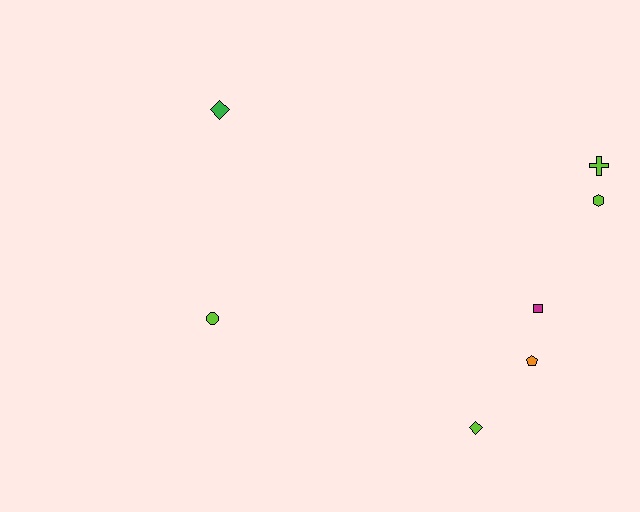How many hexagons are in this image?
There is 1 hexagon.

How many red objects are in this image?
There are no red objects.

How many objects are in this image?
There are 7 objects.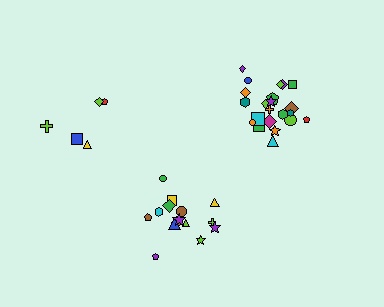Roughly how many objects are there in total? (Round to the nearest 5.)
Roughly 40 objects in total.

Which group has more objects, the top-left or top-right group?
The top-right group.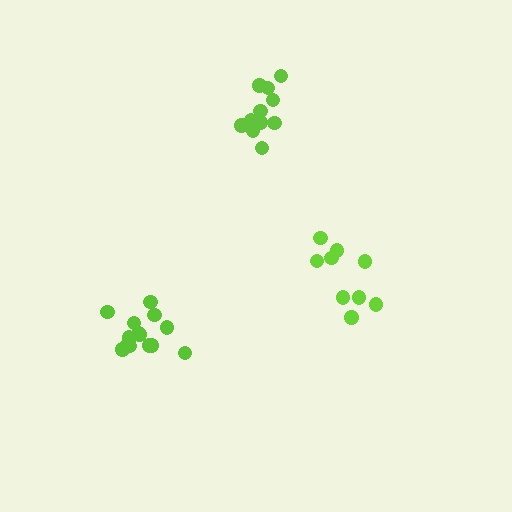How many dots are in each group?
Group 1: 11 dots, Group 2: 9 dots, Group 3: 14 dots (34 total).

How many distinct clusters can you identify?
There are 3 distinct clusters.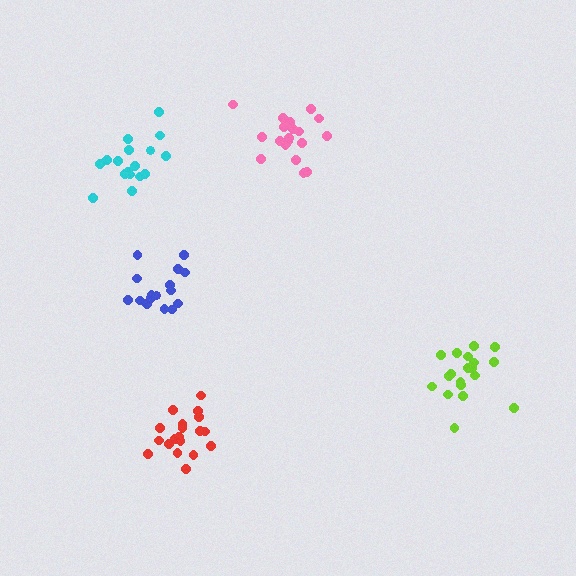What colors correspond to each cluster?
The clusters are colored: pink, cyan, blue, red, lime.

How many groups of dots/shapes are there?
There are 5 groups.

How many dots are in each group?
Group 1: 20 dots, Group 2: 17 dots, Group 3: 16 dots, Group 4: 19 dots, Group 5: 19 dots (91 total).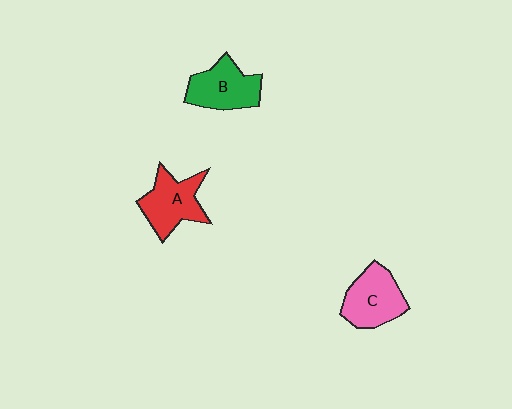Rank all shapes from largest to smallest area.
From largest to smallest: A (red), C (pink), B (green).